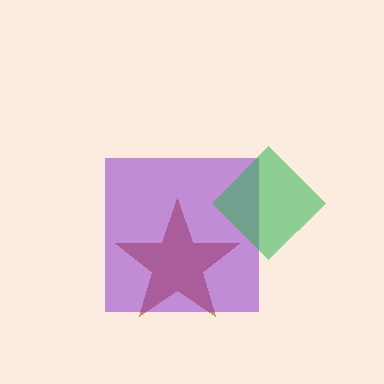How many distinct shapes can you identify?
There are 3 distinct shapes: a brown star, a purple square, a green diamond.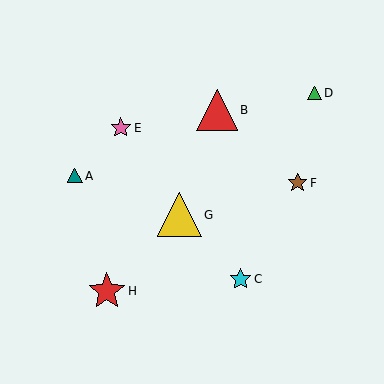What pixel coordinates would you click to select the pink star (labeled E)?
Click at (121, 128) to select the pink star E.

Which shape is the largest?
The yellow triangle (labeled G) is the largest.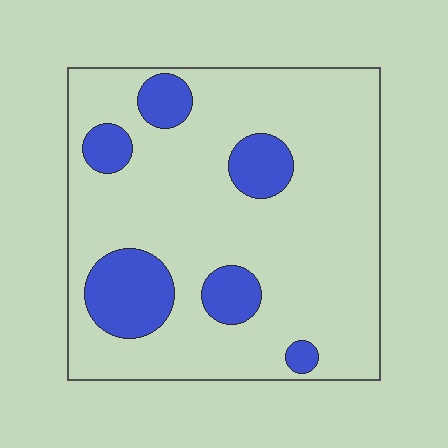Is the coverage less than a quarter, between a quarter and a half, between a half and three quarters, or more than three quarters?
Less than a quarter.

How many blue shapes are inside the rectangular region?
6.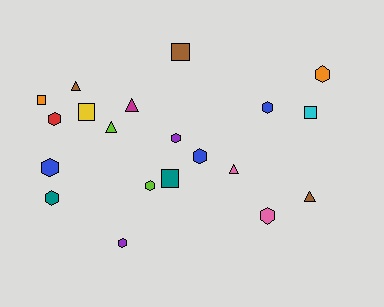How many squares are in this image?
There are 5 squares.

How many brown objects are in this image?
There are 3 brown objects.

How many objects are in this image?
There are 20 objects.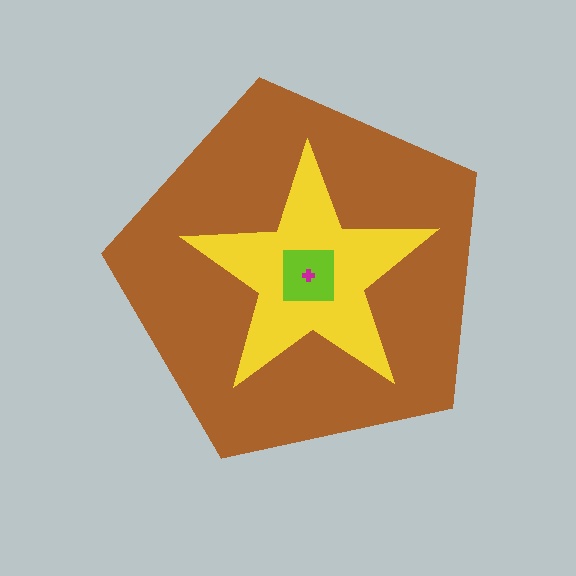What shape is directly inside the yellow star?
The lime square.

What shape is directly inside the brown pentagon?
The yellow star.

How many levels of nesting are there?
4.